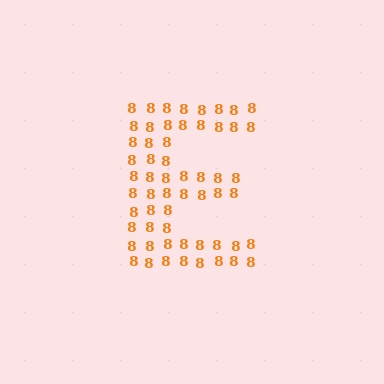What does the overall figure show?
The overall figure shows the letter E.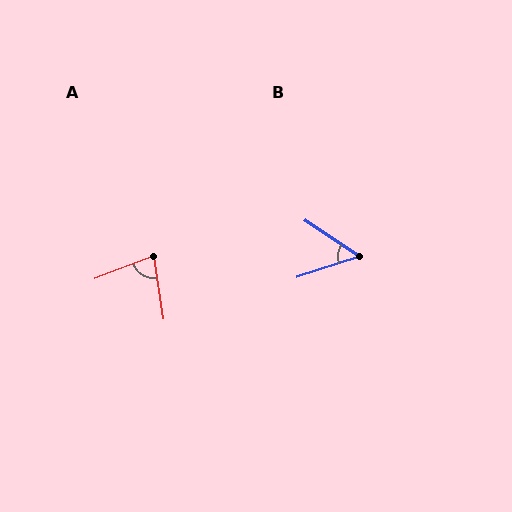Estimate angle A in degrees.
Approximately 78 degrees.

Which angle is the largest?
A, at approximately 78 degrees.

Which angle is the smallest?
B, at approximately 52 degrees.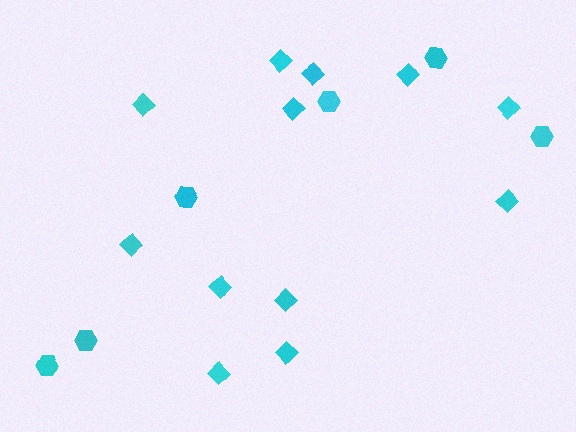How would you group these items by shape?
There are 2 groups: one group of diamonds (12) and one group of hexagons (6).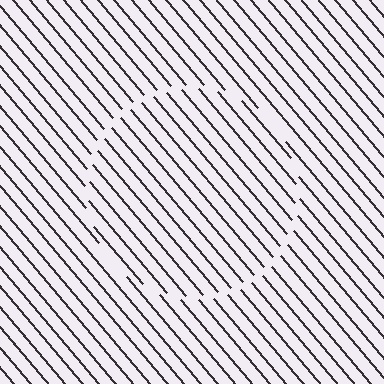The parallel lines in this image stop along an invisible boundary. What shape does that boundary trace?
An illusory circle. The interior of the shape contains the same grating, shifted by half a period — the contour is defined by the phase discontinuity where line-ends from the inner and outer gratings abut.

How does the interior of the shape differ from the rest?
The interior of the shape contains the same grating, shifted by half a period — the contour is defined by the phase discontinuity where line-ends from the inner and outer gratings abut.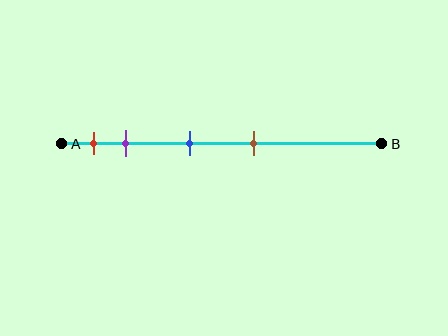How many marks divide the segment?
There are 4 marks dividing the segment.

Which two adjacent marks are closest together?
The red and purple marks are the closest adjacent pair.